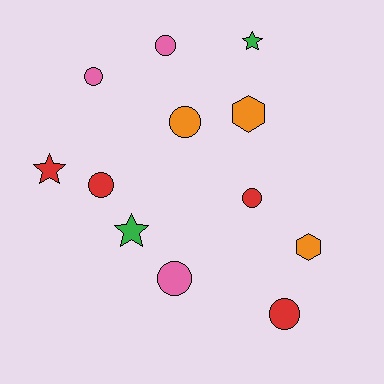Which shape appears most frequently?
Circle, with 7 objects.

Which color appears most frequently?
Red, with 4 objects.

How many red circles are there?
There are 3 red circles.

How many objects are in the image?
There are 12 objects.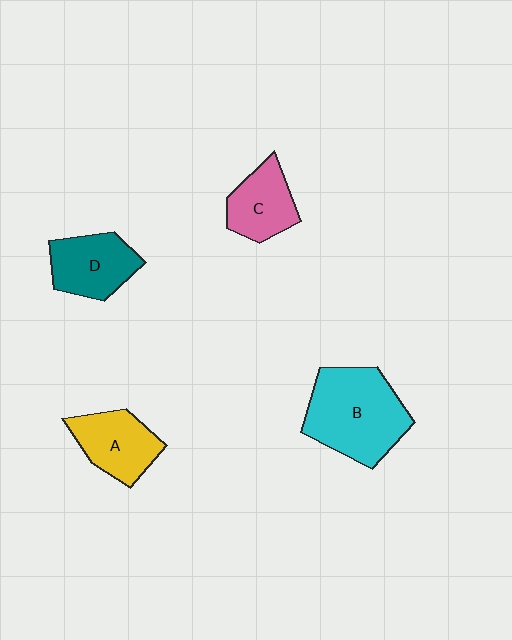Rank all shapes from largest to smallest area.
From largest to smallest: B (cyan), D (teal), A (yellow), C (pink).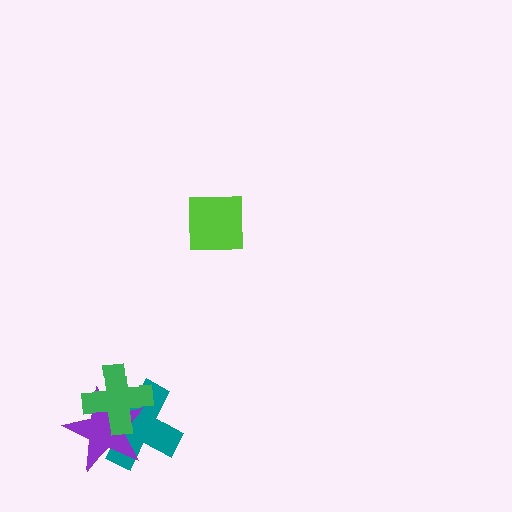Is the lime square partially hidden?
No, no other shape covers it.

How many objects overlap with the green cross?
2 objects overlap with the green cross.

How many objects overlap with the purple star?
2 objects overlap with the purple star.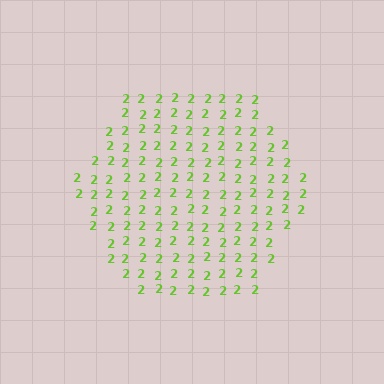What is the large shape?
The large shape is a hexagon.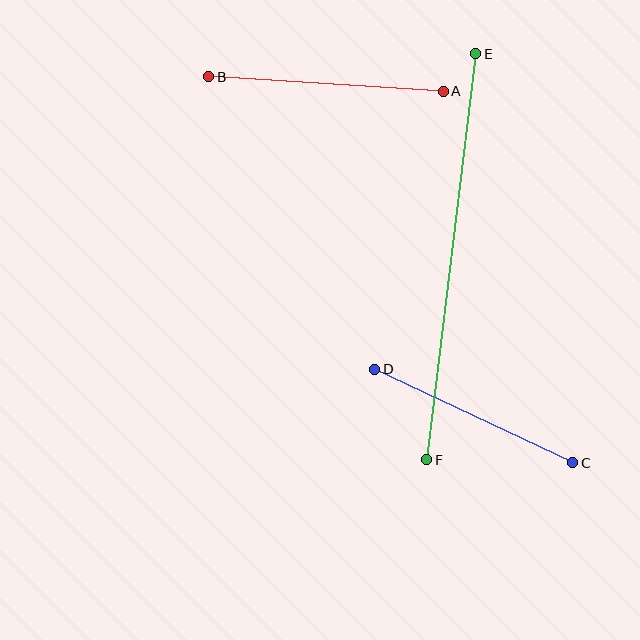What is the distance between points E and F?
The distance is approximately 409 pixels.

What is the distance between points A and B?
The distance is approximately 235 pixels.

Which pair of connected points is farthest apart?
Points E and F are farthest apart.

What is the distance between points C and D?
The distance is approximately 219 pixels.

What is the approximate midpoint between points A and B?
The midpoint is at approximately (326, 84) pixels.